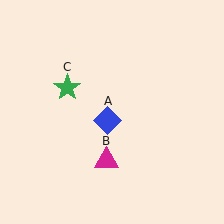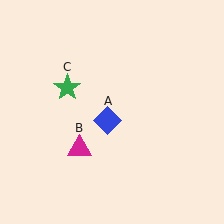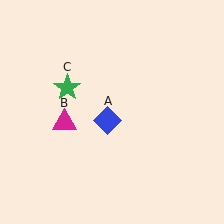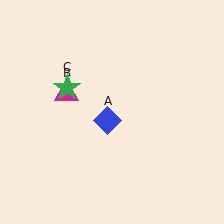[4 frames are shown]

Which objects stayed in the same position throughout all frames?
Blue diamond (object A) and green star (object C) remained stationary.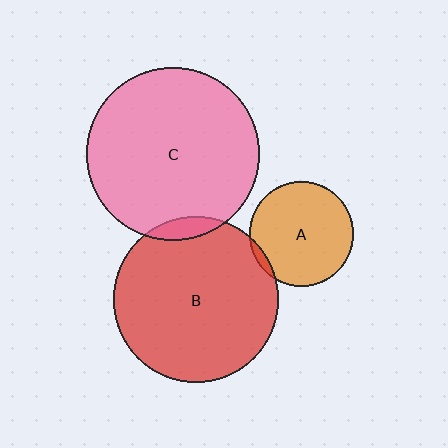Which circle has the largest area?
Circle C (pink).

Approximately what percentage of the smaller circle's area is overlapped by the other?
Approximately 5%.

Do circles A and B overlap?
Yes.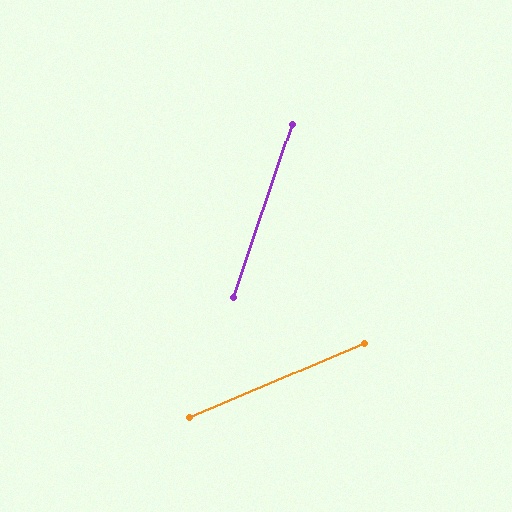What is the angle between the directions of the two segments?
Approximately 48 degrees.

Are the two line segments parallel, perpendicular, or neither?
Neither parallel nor perpendicular — they differ by about 48°.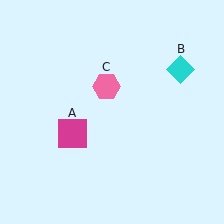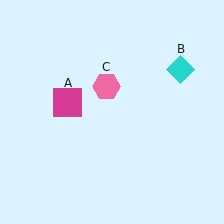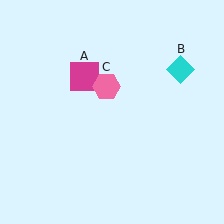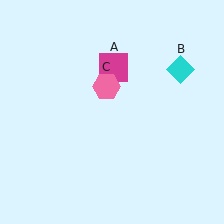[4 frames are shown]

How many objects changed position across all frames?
1 object changed position: magenta square (object A).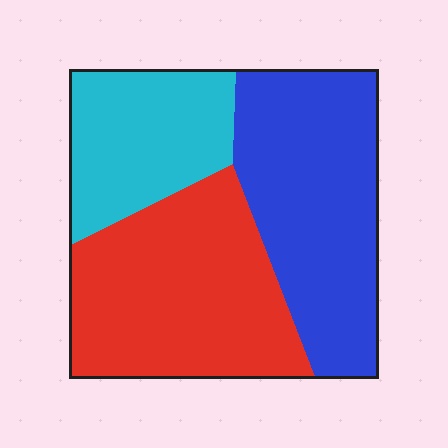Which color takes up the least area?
Cyan, at roughly 25%.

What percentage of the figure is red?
Red takes up between a quarter and a half of the figure.